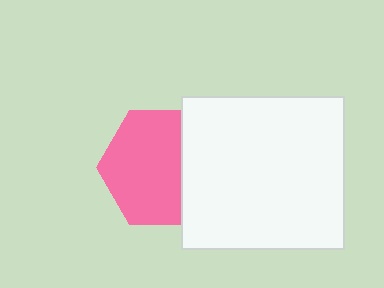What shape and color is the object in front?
The object in front is a white rectangle.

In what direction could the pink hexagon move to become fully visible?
The pink hexagon could move left. That would shift it out from behind the white rectangle entirely.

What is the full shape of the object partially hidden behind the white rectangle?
The partially hidden object is a pink hexagon.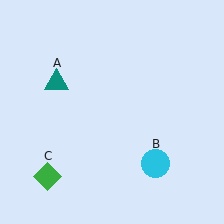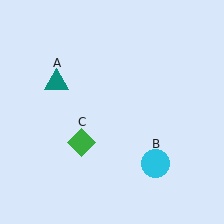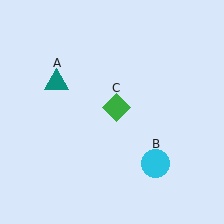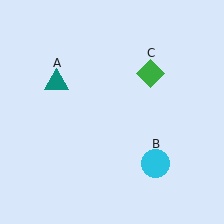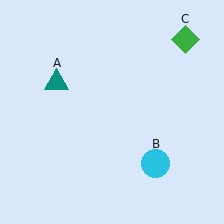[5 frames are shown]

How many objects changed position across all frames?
1 object changed position: green diamond (object C).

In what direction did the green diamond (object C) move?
The green diamond (object C) moved up and to the right.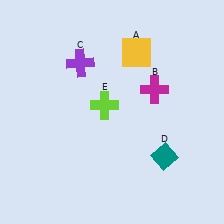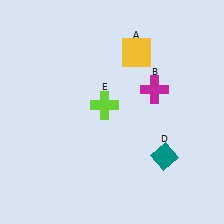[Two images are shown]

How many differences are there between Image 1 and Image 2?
There is 1 difference between the two images.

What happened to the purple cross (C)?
The purple cross (C) was removed in Image 2. It was in the top-left area of Image 1.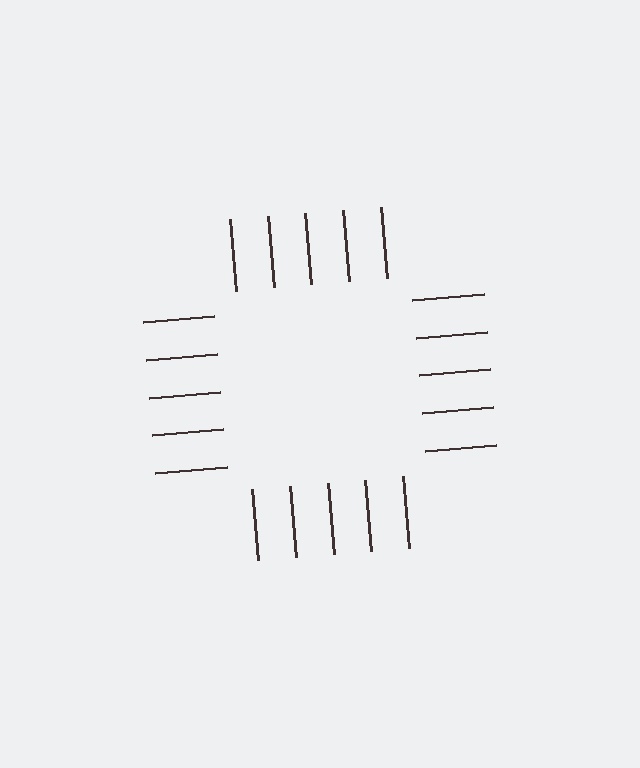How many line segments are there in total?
20 — 5 along each of the 4 edges.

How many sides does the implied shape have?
4 sides — the line-ends trace a square.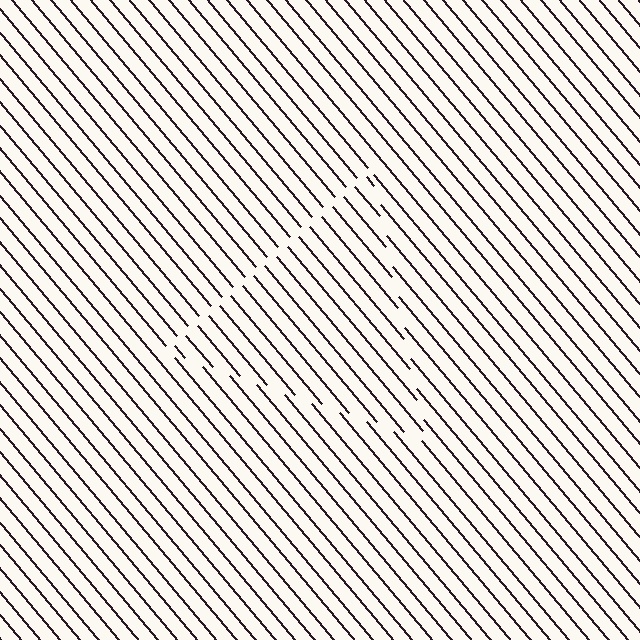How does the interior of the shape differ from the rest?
The interior of the shape contains the same grating, shifted by half a period — the contour is defined by the phase discontinuity where line-ends from the inner and outer gratings abut.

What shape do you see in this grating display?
An illusory triangle. The interior of the shape contains the same grating, shifted by half a period — the contour is defined by the phase discontinuity where line-ends from the inner and outer gratings abut.